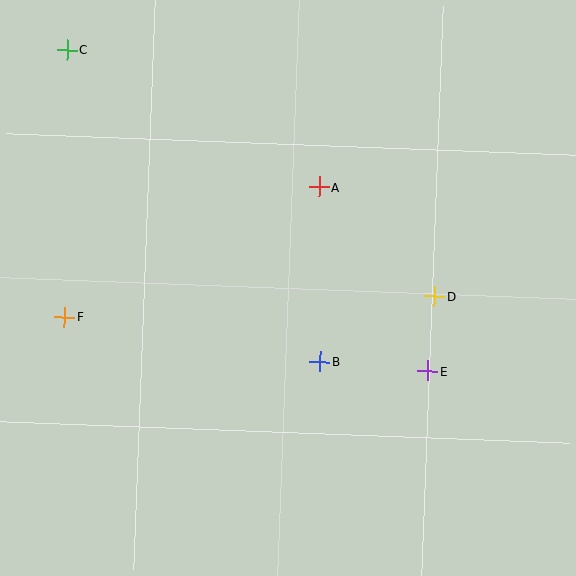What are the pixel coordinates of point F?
Point F is at (64, 317).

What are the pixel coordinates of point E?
Point E is at (428, 371).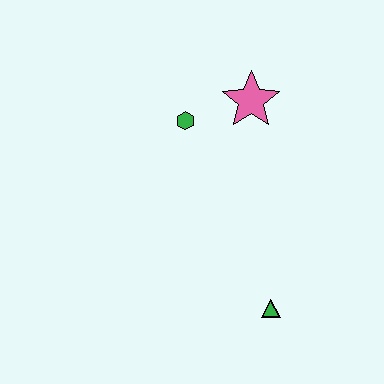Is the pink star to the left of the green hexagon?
No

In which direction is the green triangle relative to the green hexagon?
The green triangle is below the green hexagon.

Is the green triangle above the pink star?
No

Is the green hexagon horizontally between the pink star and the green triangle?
No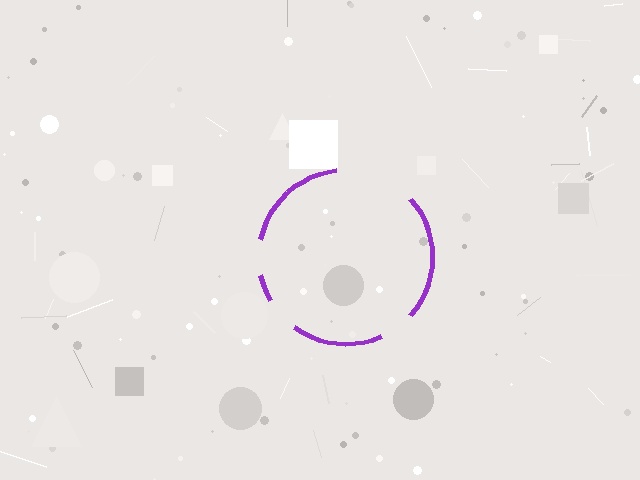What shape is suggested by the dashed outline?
The dashed outline suggests a circle.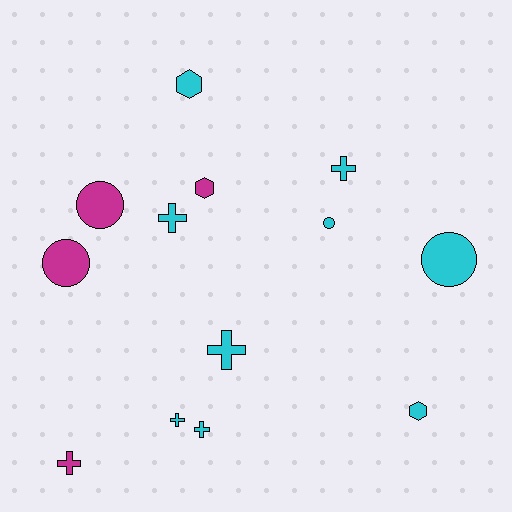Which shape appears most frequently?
Cross, with 6 objects.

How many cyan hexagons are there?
There are 2 cyan hexagons.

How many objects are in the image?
There are 13 objects.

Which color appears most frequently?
Cyan, with 9 objects.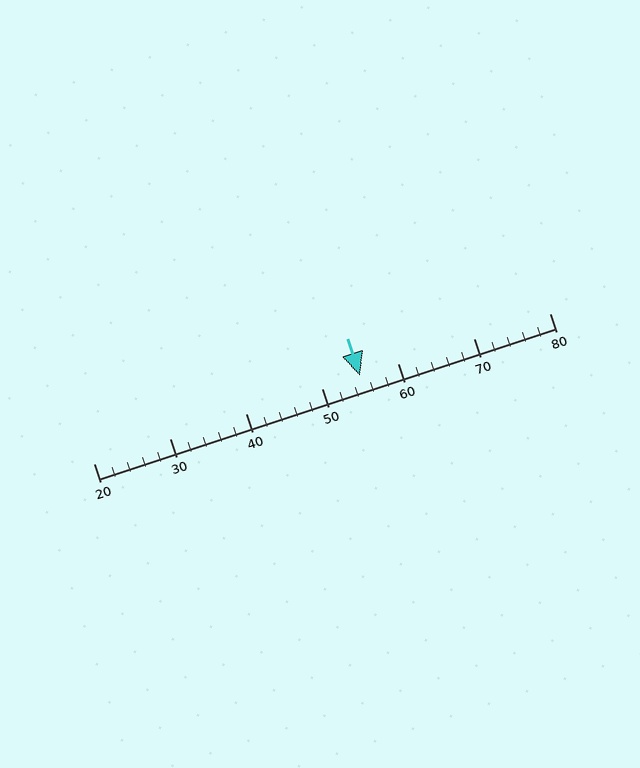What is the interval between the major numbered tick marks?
The major tick marks are spaced 10 units apart.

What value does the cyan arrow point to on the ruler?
The cyan arrow points to approximately 55.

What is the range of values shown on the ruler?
The ruler shows values from 20 to 80.